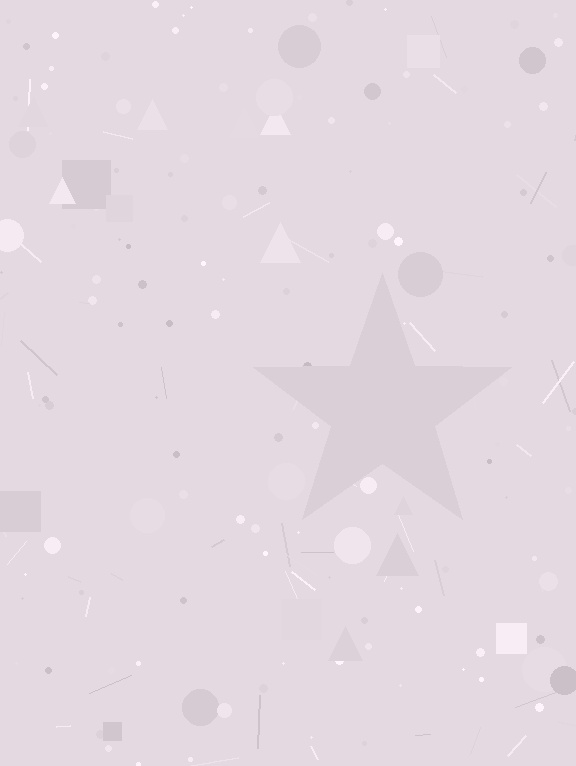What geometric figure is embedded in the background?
A star is embedded in the background.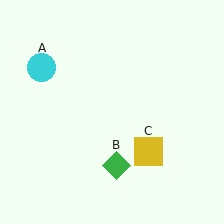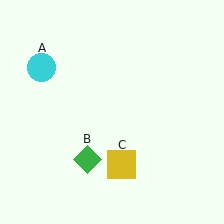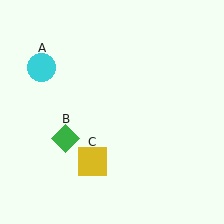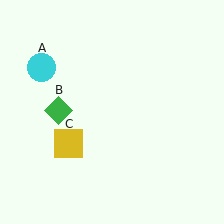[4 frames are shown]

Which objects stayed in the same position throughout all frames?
Cyan circle (object A) remained stationary.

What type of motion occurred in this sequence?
The green diamond (object B), yellow square (object C) rotated clockwise around the center of the scene.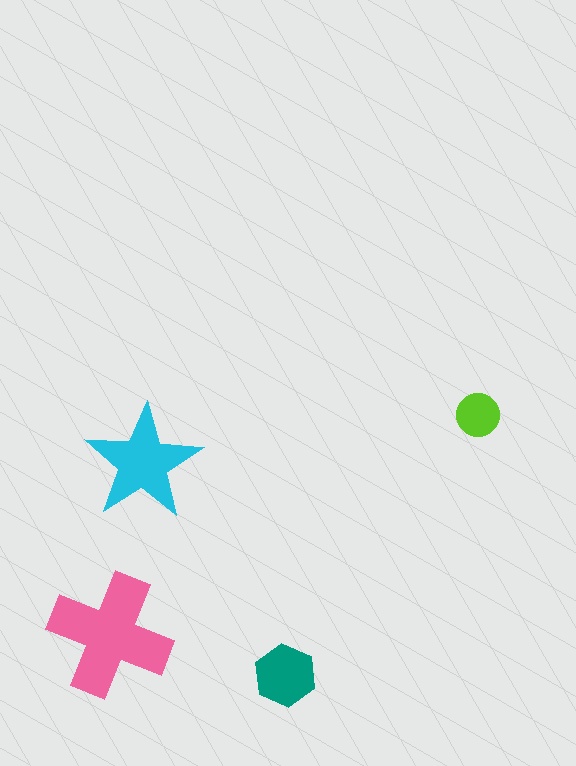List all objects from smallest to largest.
The lime circle, the teal hexagon, the cyan star, the pink cross.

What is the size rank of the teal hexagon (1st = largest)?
3rd.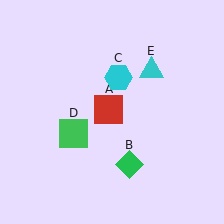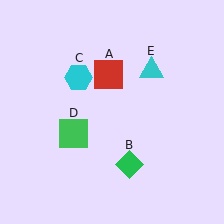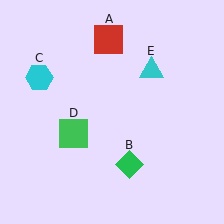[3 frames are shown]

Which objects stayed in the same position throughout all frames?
Green diamond (object B) and green square (object D) and cyan triangle (object E) remained stationary.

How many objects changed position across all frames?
2 objects changed position: red square (object A), cyan hexagon (object C).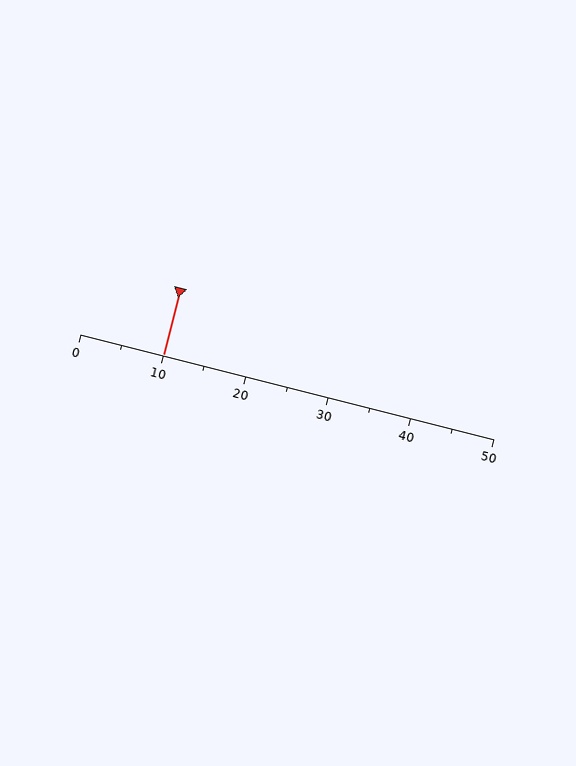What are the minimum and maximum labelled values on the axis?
The axis runs from 0 to 50.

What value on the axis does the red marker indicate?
The marker indicates approximately 10.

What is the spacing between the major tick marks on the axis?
The major ticks are spaced 10 apart.